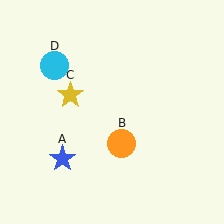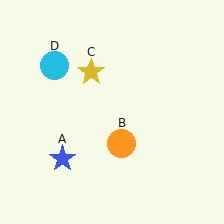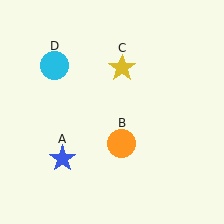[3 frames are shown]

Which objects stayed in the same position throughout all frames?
Blue star (object A) and orange circle (object B) and cyan circle (object D) remained stationary.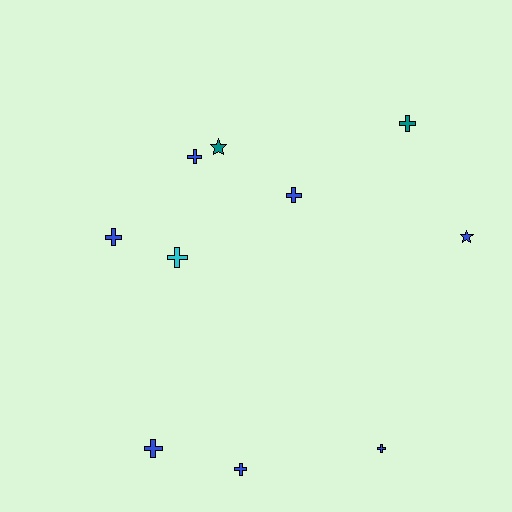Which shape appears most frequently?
Cross, with 8 objects.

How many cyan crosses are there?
There is 1 cyan cross.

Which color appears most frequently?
Blue, with 7 objects.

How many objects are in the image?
There are 10 objects.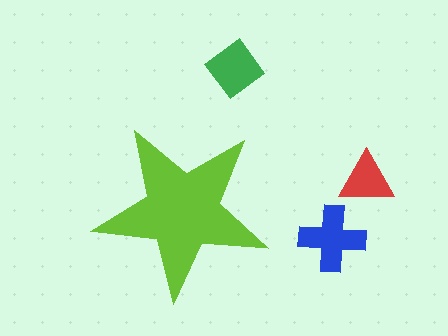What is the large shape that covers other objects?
A lime star.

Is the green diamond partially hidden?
No, the green diamond is fully visible.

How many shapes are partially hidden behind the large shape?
0 shapes are partially hidden.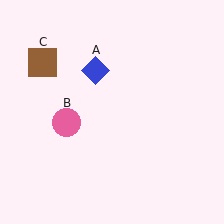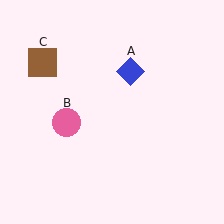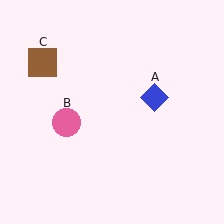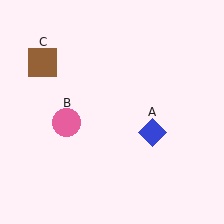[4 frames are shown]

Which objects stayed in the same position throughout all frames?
Pink circle (object B) and brown square (object C) remained stationary.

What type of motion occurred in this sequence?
The blue diamond (object A) rotated clockwise around the center of the scene.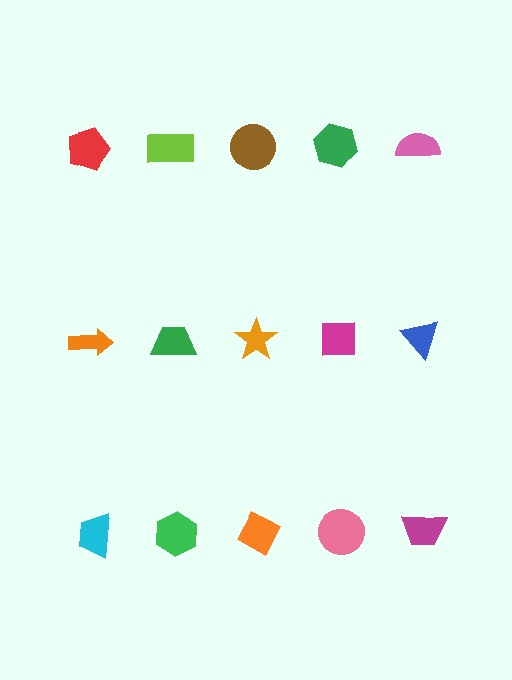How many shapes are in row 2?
5 shapes.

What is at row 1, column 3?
A brown circle.